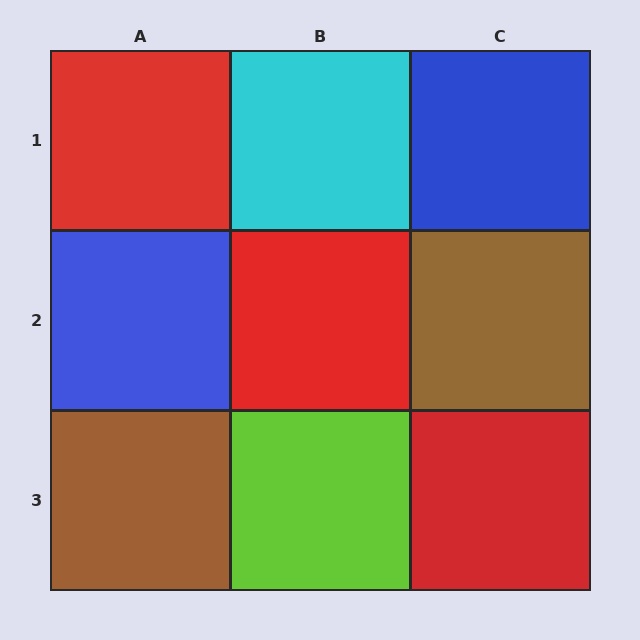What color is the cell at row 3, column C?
Red.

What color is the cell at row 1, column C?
Blue.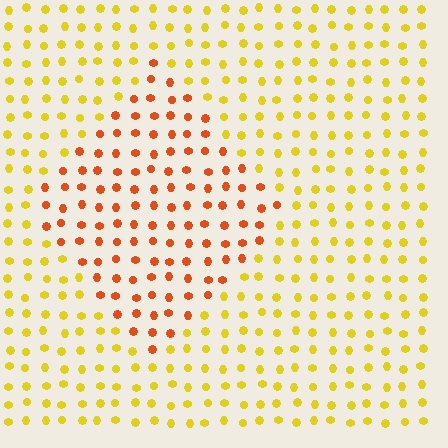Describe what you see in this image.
The image is filled with small yellow elements in a uniform arrangement. A diamond-shaped region is visible where the elements are tinted to a slightly different hue, forming a subtle color boundary.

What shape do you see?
I see a diamond.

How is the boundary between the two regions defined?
The boundary is defined purely by a slight shift in hue (about 40 degrees). Spacing, size, and orientation are identical on both sides.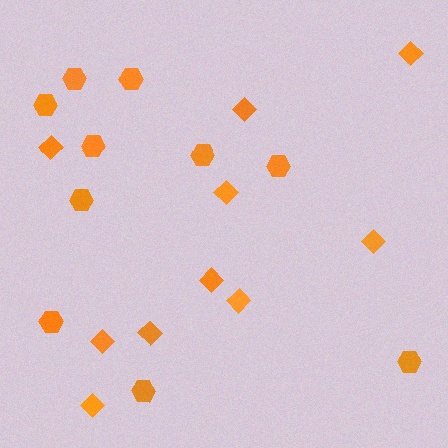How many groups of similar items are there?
There are 2 groups: one group of hexagons (10) and one group of diamonds (10).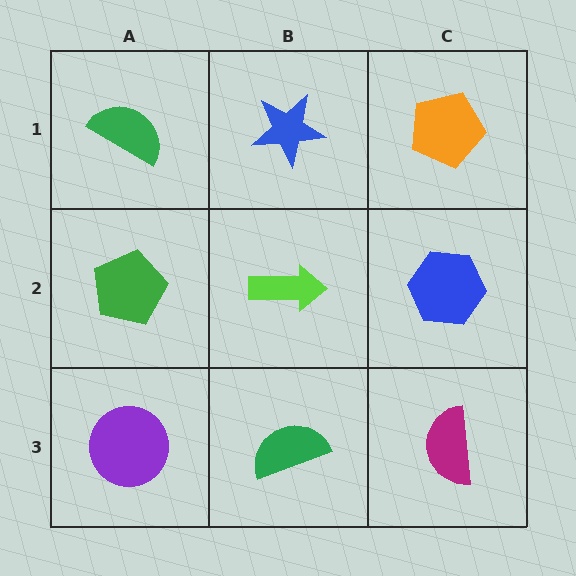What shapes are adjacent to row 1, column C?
A blue hexagon (row 2, column C), a blue star (row 1, column B).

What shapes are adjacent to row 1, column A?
A green pentagon (row 2, column A), a blue star (row 1, column B).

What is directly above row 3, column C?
A blue hexagon.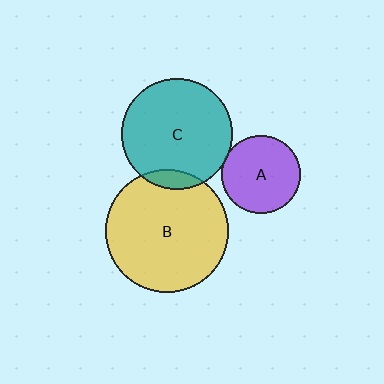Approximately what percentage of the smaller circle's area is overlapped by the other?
Approximately 5%.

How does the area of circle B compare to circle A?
Approximately 2.4 times.